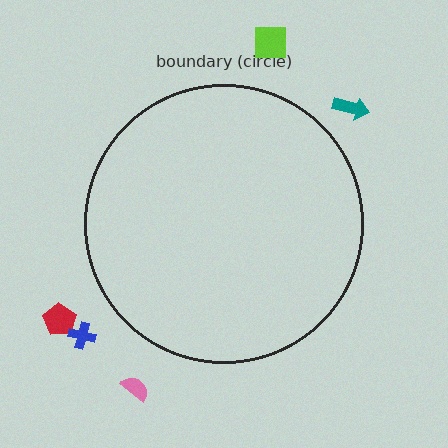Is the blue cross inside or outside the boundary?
Outside.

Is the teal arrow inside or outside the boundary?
Outside.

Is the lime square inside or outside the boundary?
Outside.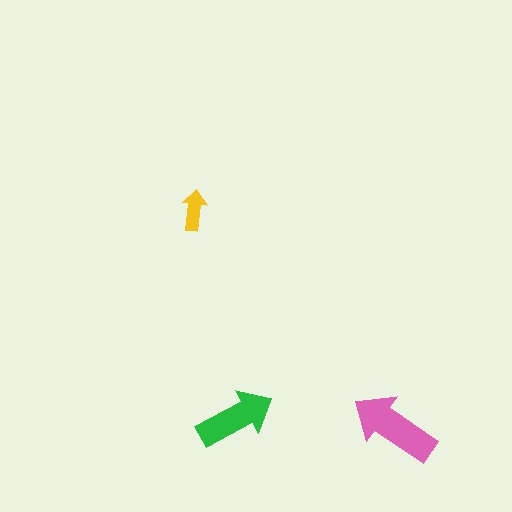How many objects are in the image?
There are 3 objects in the image.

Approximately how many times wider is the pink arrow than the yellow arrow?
About 2 times wider.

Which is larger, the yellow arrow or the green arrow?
The green one.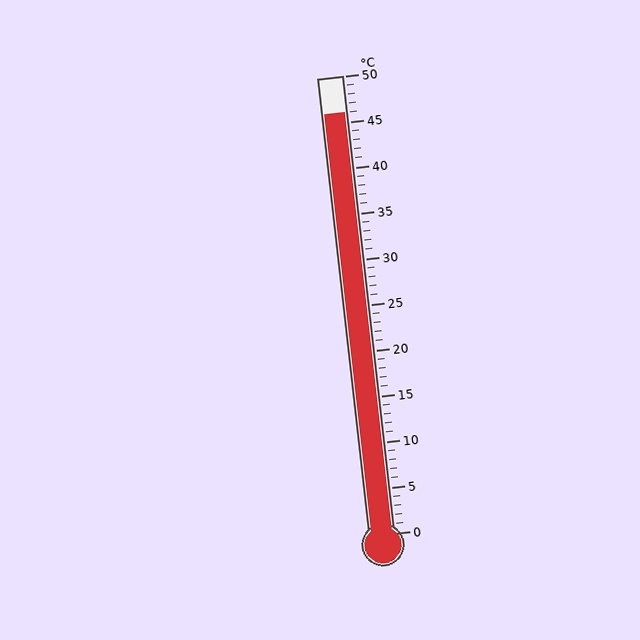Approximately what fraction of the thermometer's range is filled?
The thermometer is filled to approximately 90% of its range.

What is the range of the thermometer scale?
The thermometer scale ranges from 0°C to 50°C.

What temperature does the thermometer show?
The thermometer shows approximately 46°C.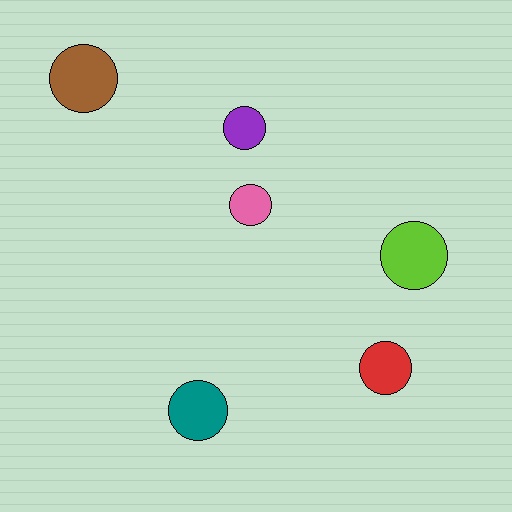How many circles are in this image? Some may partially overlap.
There are 6 circles.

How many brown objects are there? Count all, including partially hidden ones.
There is 1 brown object.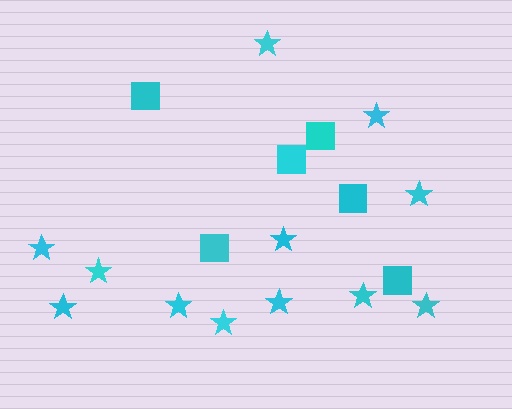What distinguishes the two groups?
There are 2 groups: one group of stars (12) and one group of squares (6).